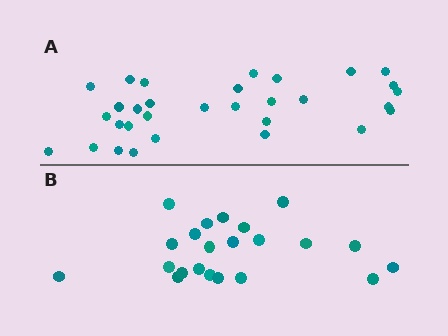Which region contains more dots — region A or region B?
Region A (the top region) has more dots.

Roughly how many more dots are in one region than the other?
Region A has roughly 8 or so more dots than region B.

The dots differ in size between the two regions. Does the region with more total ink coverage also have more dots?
No. Region B has more total ink coverage because its dots are larger, but region A actually contains more individual dots. Total area can be misleading — the number of items is what matters here.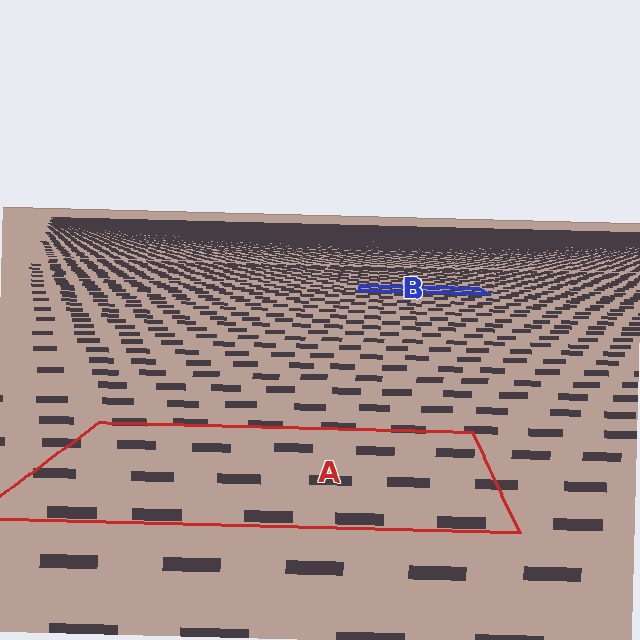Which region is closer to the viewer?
Region A is closer. The texture elements there are larger and more spread out.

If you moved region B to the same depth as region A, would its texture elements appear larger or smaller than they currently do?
They would appear larger. At a closer depth, the same texture elements are projected at a bigger on-screen size.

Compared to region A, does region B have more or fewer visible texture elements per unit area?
Region B has more texture elements per unit area — they are packed more densely because it is farther away.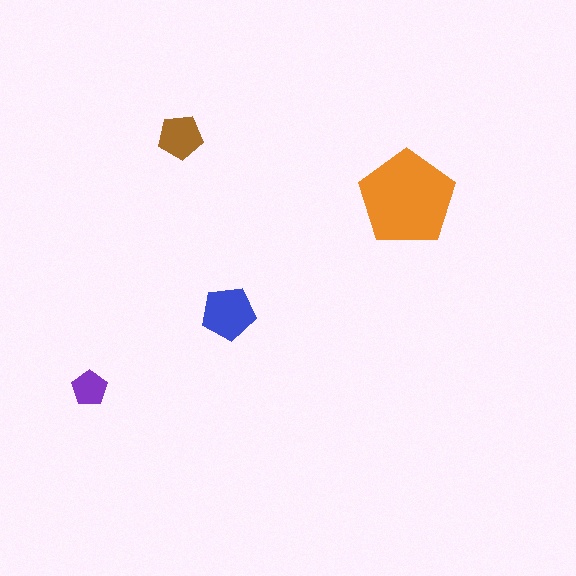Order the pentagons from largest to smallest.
the orange one, the blue one, the brown one, the purple one.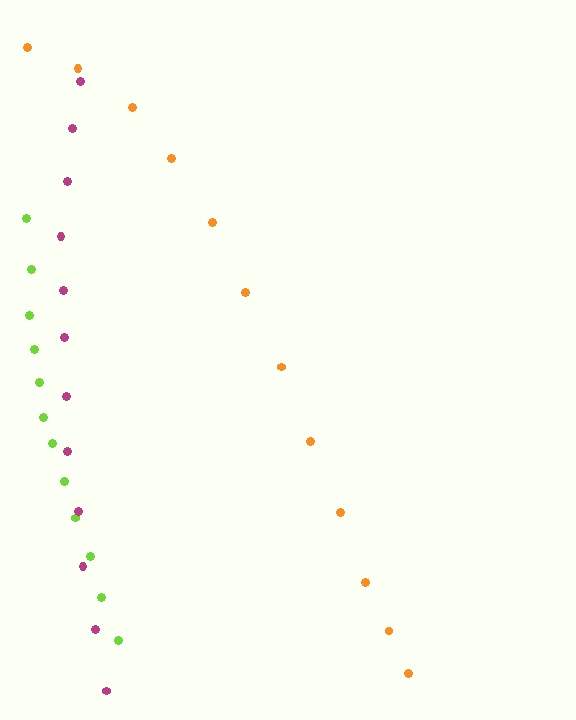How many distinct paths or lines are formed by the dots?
There are 3 distinct paths.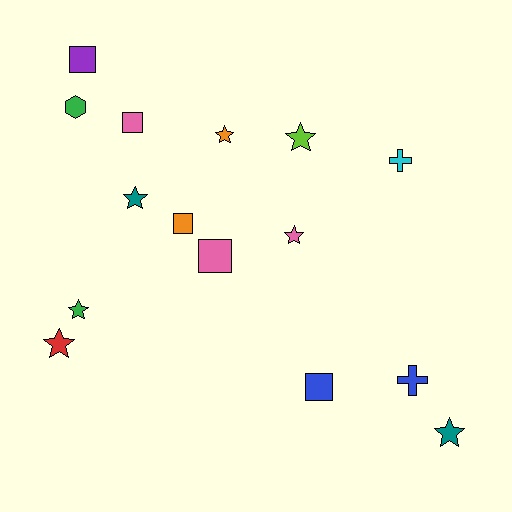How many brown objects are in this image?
There are no brown objects.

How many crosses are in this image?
There are 2 crosses.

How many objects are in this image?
There are 15 objects.